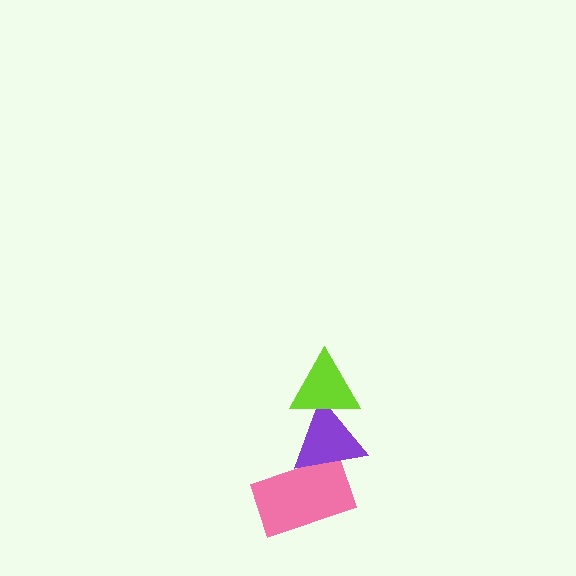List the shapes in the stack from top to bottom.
From top to bottom: the lime triangle, the purple triangle, the pink rectangle.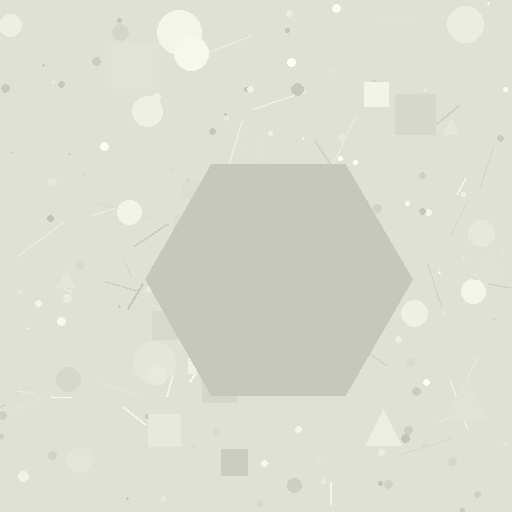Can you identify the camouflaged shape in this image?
The camouflaged shape is a hexagon.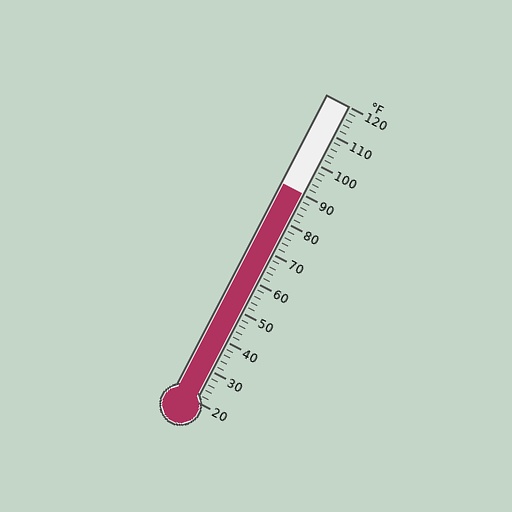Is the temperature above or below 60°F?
The temperature is above 60°F.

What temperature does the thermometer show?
The thermometer shows approximately 90°F.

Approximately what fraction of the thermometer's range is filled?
The thermometer is filled to approximately 70% of its range.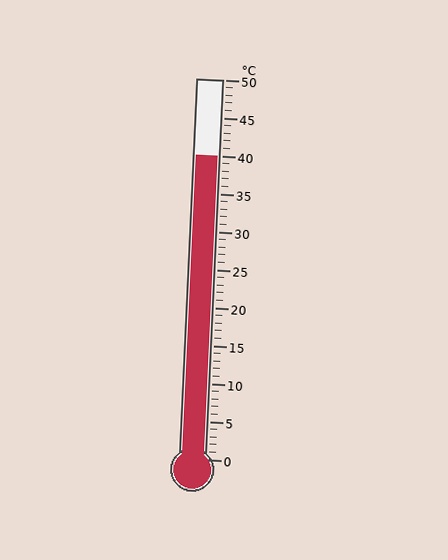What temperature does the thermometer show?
The thermometer shows approximately 40°C.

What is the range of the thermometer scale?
The thermometer scale ranges from 0°C to 50°C.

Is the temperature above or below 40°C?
The temperature is at 40°C.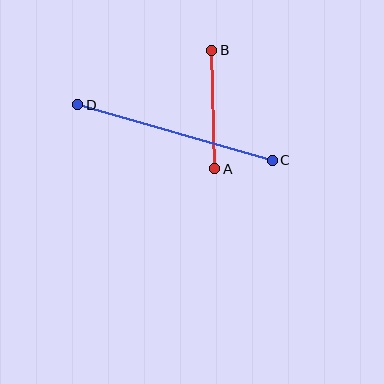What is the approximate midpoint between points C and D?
The midpoint is at approximately (175, 133) pixels.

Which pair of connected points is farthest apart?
Points C and D are farthest apart.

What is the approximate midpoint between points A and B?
The midpoint is at approximately (213, 109) pixels.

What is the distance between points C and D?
The distance is approximately 202 pixels.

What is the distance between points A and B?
The distance is approximately 118 pixels.